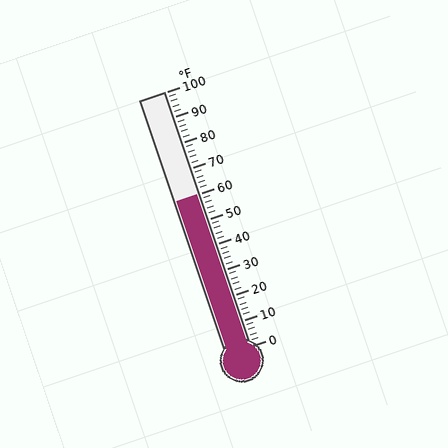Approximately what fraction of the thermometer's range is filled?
The thermometer is filled to approximately 60% of its range.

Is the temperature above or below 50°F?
The temperature is above 50°F.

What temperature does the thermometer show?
The thermometer shows approximately 60°F.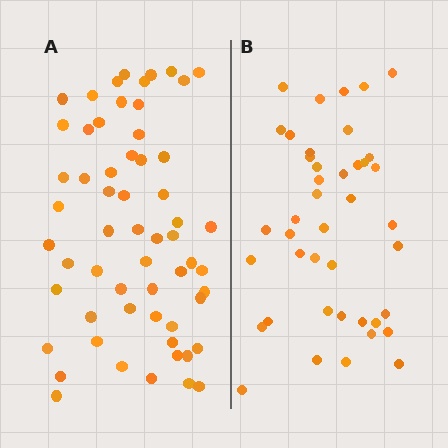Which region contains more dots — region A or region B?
Region A (the left region) has more dots.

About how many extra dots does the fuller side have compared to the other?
Region A has approximately 15 more dots than region B.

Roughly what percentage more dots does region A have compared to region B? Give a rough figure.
About 40% more.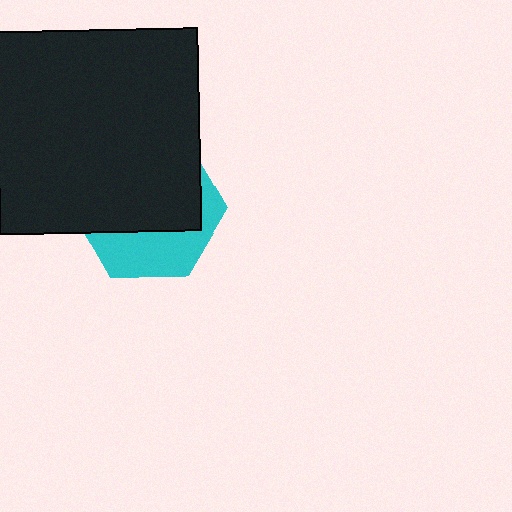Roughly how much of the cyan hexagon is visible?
A small part of it is visible (roughly 36%).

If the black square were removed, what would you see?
You would see the complete cyan hexagon.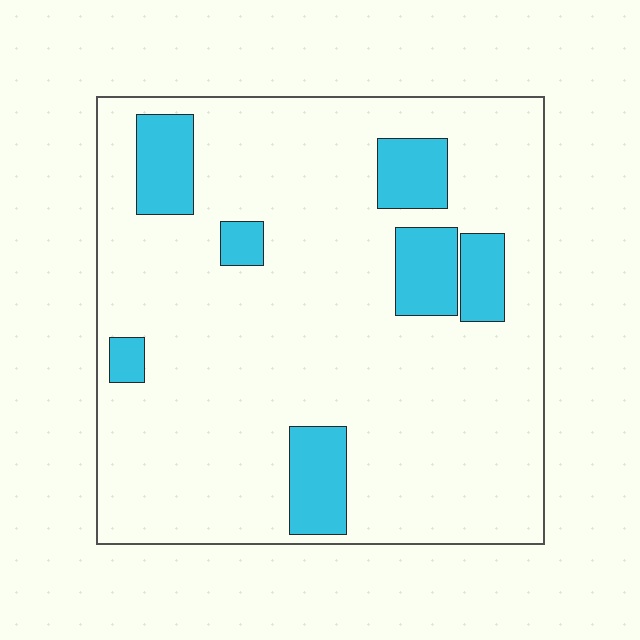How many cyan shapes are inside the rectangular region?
7.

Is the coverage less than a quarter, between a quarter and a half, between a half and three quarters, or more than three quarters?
Less than a quarter.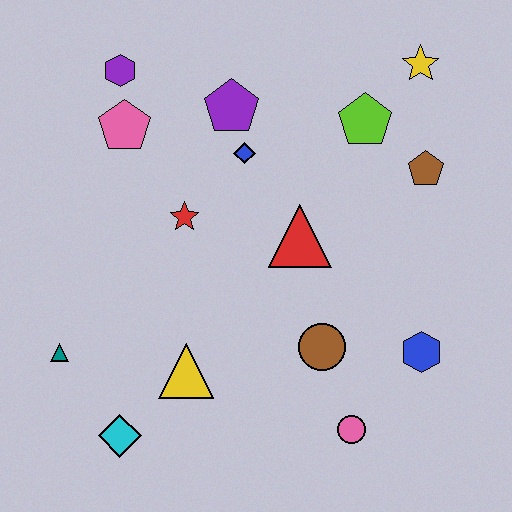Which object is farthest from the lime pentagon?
The cyan diamond is farthest from the lime pentagon.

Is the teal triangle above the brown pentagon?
No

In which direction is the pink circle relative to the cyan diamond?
The pink circle is to the right of the cyan diamond.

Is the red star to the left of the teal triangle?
No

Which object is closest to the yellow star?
The lime pentagon is closest to the yellow star.